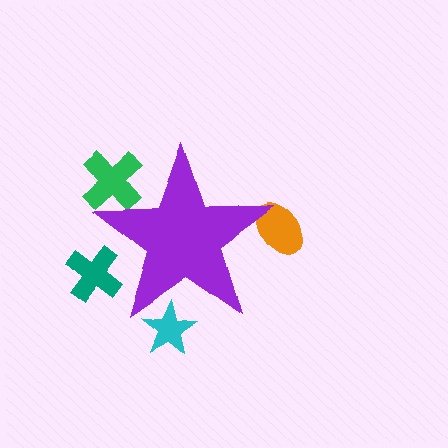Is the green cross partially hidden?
Yes, the green cross is partially hidden behind the purple star.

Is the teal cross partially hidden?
Yes, the teal cross is partially hidden behind the purple star.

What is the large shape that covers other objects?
A purple star.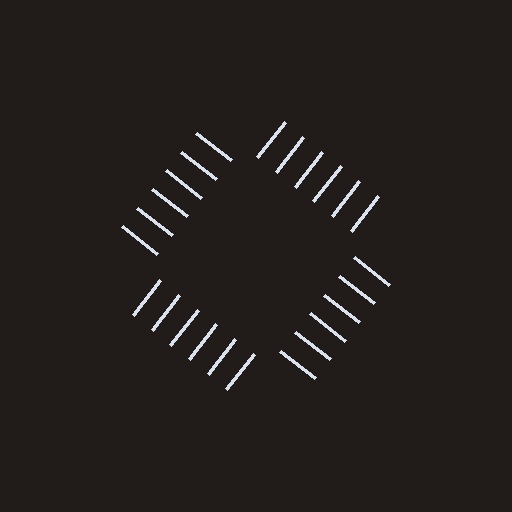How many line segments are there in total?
24 — 6 along each of the 4 edges.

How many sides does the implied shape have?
4 sides — the line-ends trace a square.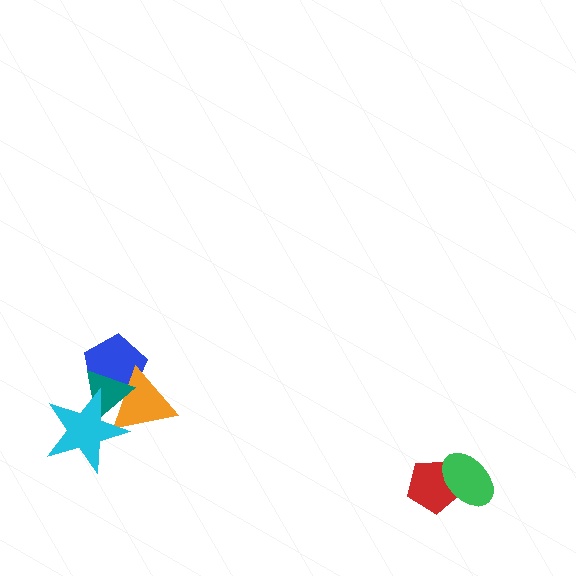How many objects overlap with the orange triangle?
3 objects overlap with the orange triangle.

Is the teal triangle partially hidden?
Yes, it is partially covered by another shape.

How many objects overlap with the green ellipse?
1 object overlaps with the green ellipse.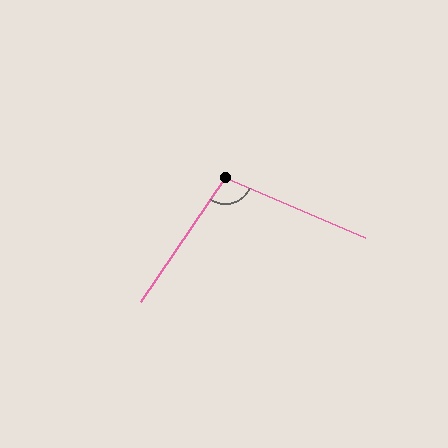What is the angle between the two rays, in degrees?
Approximately 101 degrees.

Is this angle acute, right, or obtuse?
It is obtuse.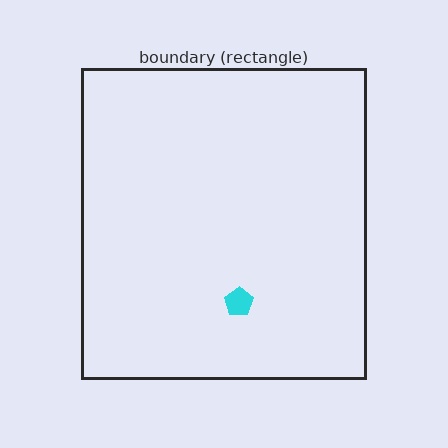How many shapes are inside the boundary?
1 inside, 0 outside.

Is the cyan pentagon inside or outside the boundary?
Inside.